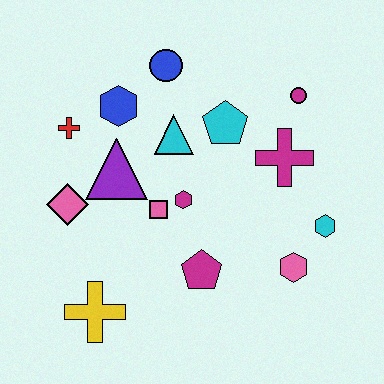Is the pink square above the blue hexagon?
No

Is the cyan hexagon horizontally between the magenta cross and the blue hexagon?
No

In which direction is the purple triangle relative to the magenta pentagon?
The purple triangle is above the magenta pentagon.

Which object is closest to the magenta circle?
The magenta cross is closest to the magenta circle.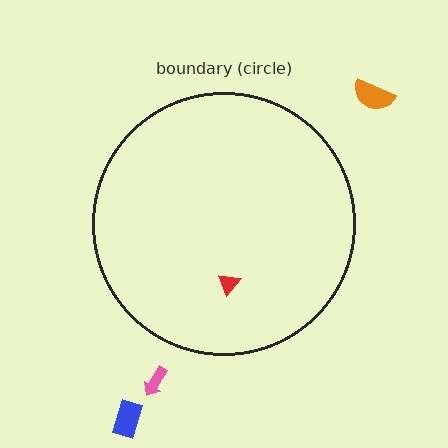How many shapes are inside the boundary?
1 inside, 3 outside.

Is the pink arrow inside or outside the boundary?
Outside.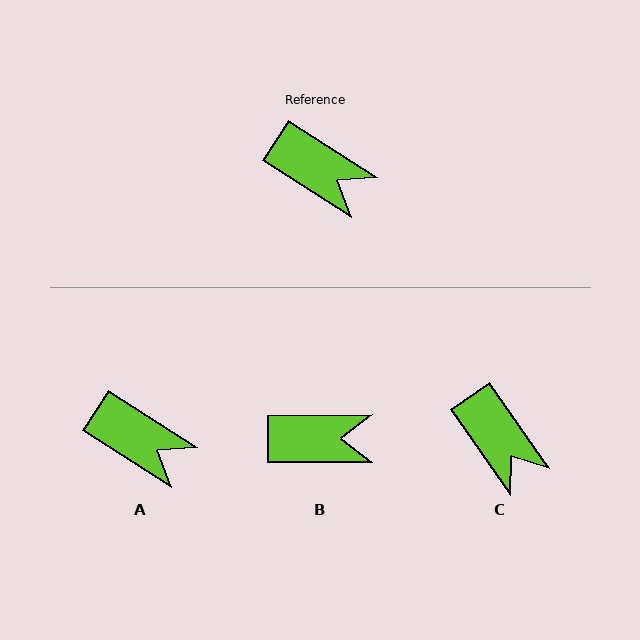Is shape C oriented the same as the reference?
No, it is off by about 22 degrees.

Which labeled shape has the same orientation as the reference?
A.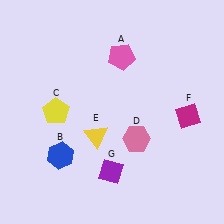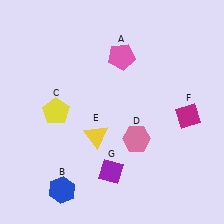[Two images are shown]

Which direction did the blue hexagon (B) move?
The blue hexagon (B) moved down.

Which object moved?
The blue hexagon (B) moved down.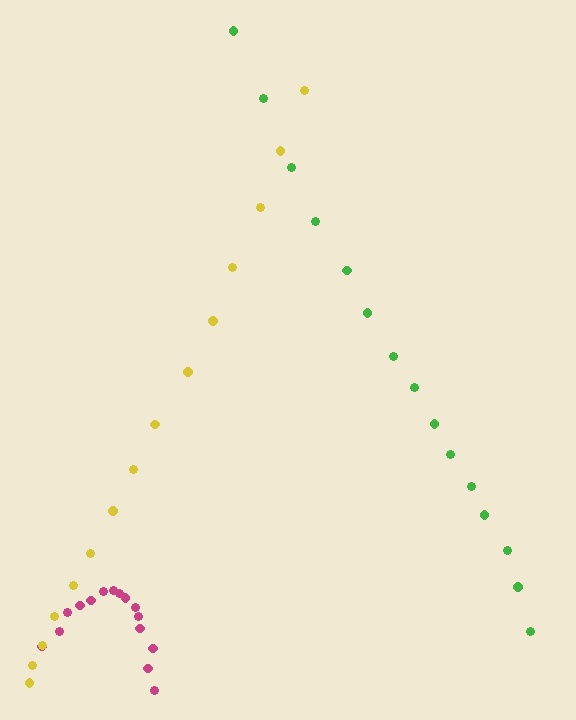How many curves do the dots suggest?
There are 3 distinct paths.